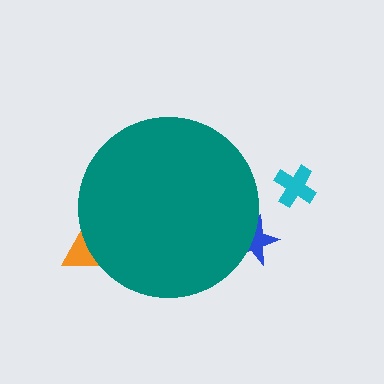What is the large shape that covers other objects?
A teal circle.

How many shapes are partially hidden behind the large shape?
2 shapes are partially hidden.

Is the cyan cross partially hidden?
No, the cyan cross is fully visible.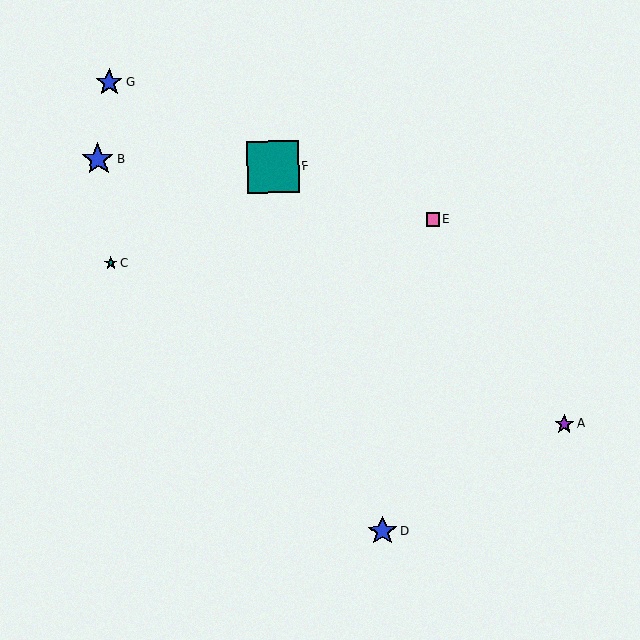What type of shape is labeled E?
Shape E is a pink square.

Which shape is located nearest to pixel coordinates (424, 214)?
The pink square (labeled E) at (433, 219) is nearest to that location.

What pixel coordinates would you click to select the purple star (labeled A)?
Click at (564, 424) to select the purple star A.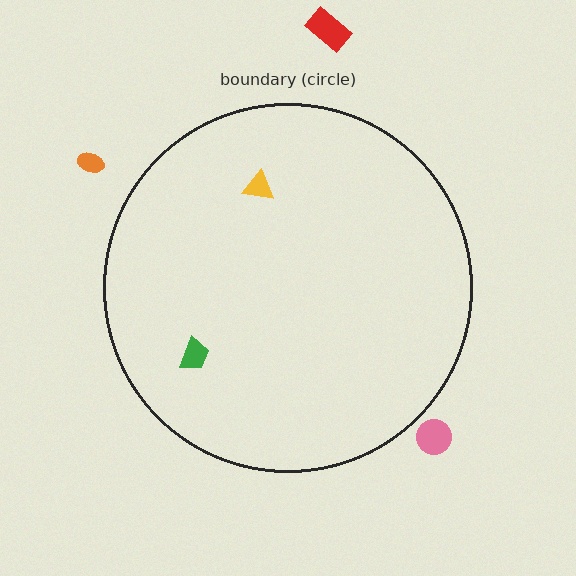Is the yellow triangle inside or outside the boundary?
Inside.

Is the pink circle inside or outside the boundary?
Outside.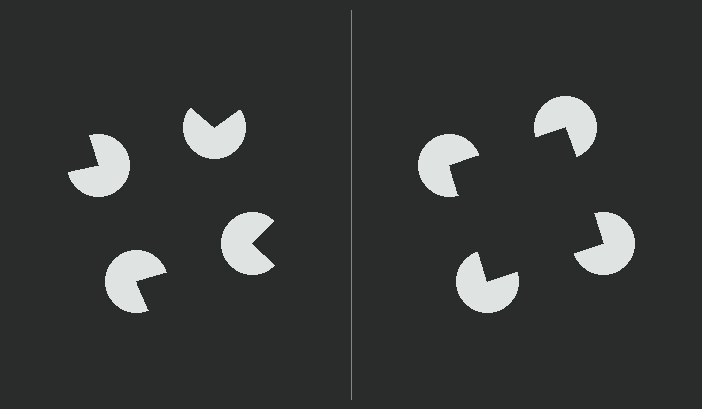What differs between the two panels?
The pac-man discs are positioned identically on both sides; only the wedge orientations differ. On the right they align to a square; on the left they are misaligned.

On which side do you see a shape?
An illusory square appears on the right side. On the left side the wedge cuts are rotated, so no coherent shape forms.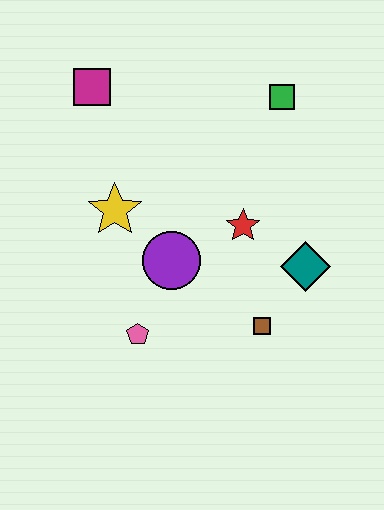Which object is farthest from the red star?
The magenta square is farthest from the red star.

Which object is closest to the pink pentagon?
The purple circle is closest to the pink pentagon.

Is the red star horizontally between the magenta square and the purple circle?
No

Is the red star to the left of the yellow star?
No